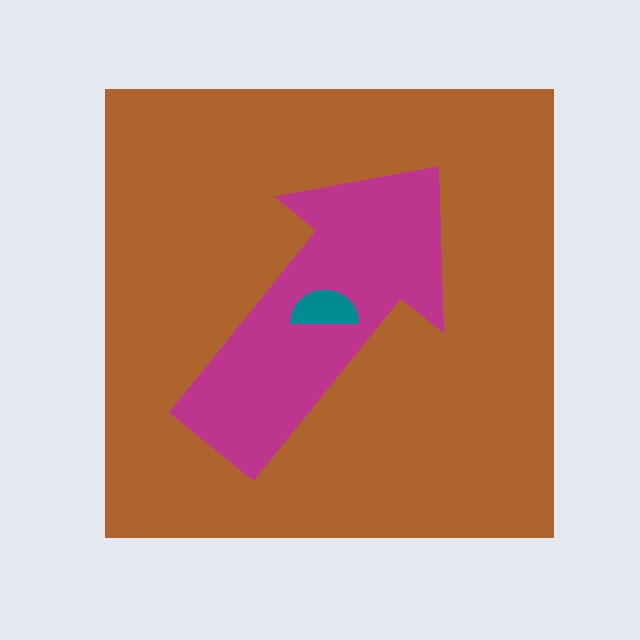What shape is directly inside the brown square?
The magenta arrow.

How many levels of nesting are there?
3.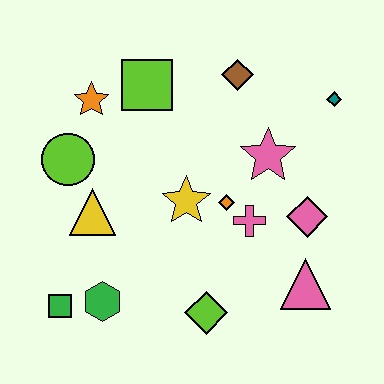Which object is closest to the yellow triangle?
The lime circle is closest to the yellow triangle.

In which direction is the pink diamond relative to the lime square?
The pink diamond is to the right of the lime square.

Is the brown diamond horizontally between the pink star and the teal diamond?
No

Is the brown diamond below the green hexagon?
No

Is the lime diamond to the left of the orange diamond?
Yes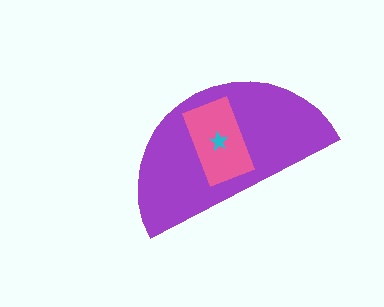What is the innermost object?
The cyan star.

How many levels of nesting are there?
3.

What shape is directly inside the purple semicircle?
The pink rectangle.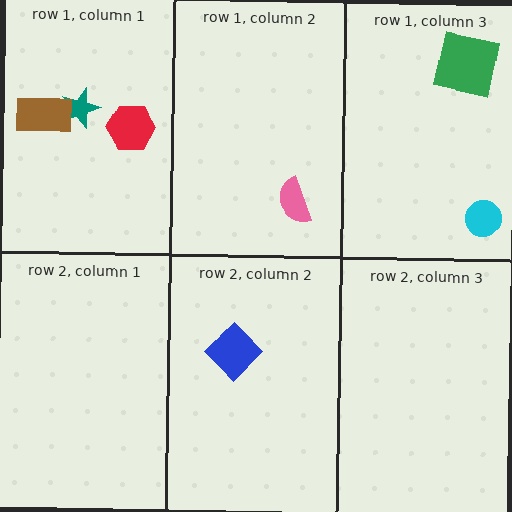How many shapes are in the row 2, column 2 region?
1.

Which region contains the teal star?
The row 1, column 1 region.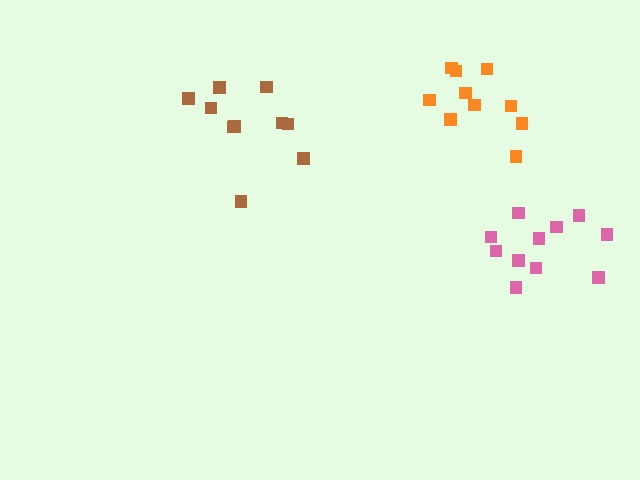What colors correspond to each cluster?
The clusters are colored: orange, pink, brown.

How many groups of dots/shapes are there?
There are 3 groups.